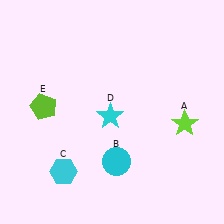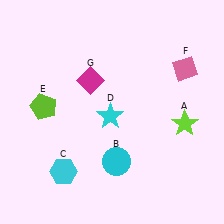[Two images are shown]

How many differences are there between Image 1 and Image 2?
There are 2 differences between the two images.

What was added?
A pink diamond (F), a magenta diamond (G) were added in Image 2.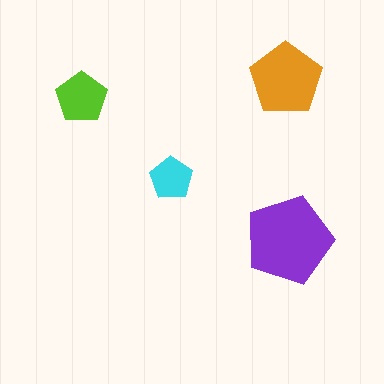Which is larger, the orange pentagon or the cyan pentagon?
The orange one.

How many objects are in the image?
There are 4 objects in the image.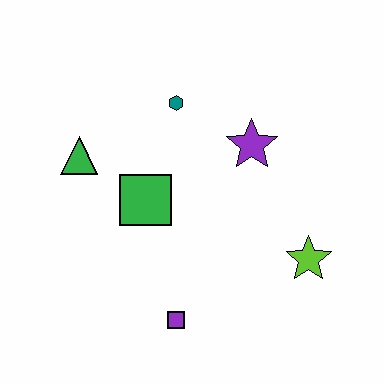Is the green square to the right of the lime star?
No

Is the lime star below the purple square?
No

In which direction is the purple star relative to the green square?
The purple star is to the right of the green square.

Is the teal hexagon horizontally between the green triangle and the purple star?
Yes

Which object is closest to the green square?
The green triangle is closest to the green square.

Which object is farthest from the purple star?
The purple square is farthest from the purple star.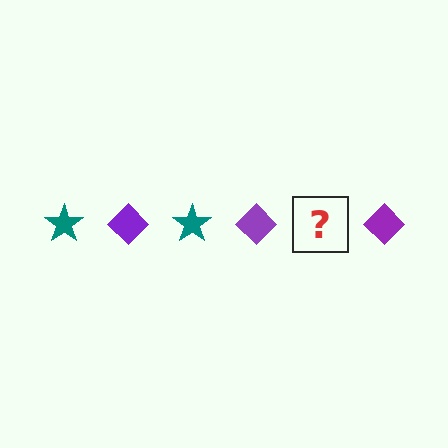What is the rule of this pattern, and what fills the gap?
The rule is that the pattern alternates between teal star and purple diamond. The gap should be filled with a teal star.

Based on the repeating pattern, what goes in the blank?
The blank should be a teal star.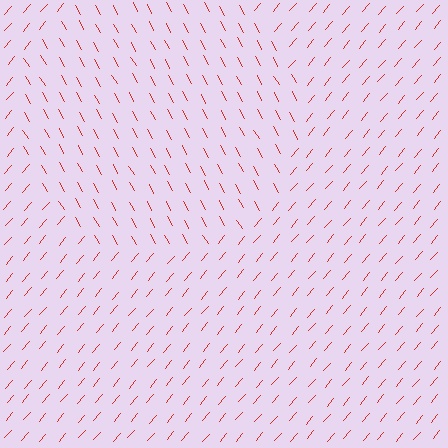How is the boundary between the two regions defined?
The boundary is defined purely by a change in line orientation (approximately 69 degrees difference). All lines are the same color and thickness.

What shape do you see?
I see a circle.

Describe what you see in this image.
The image is filled with small red line segments. A circle region in the image has lines oriented differently from the surrounding lines, creating a visible texture boundary.